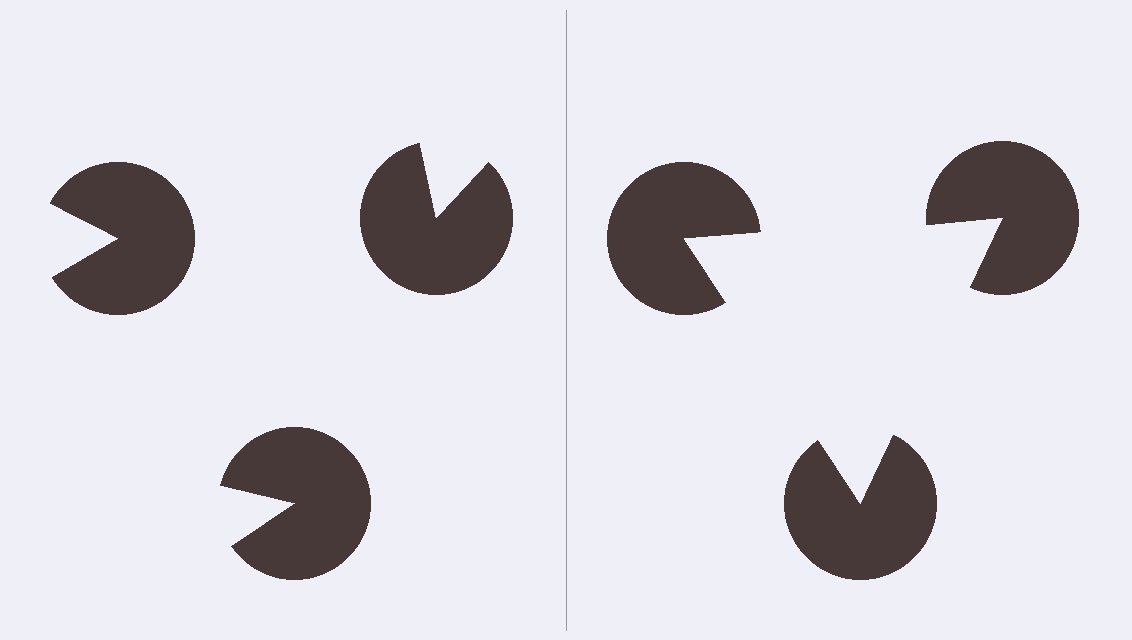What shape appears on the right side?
An illusory triangle.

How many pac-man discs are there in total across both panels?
6 — 3 on each side.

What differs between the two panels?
The pac-man discs are positioned identically on both sides; only the wedge orientations differ. On the right they align to a triangle; on the left they are misaligned.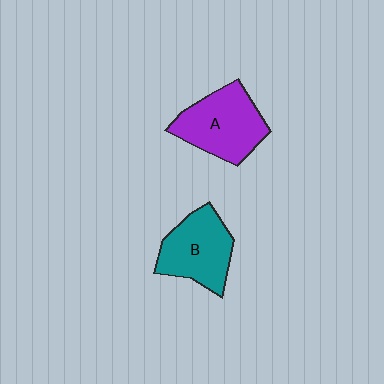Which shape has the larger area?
Shape A (purple).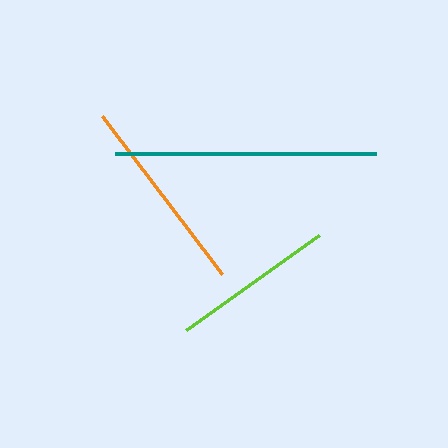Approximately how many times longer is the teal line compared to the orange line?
The teal line is approximately 1.3 times the length of the orange line.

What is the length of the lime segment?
The lime segment is approximately 163 pixels long.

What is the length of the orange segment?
The orange segment is approximately 198 pixels long.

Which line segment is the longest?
The teal line is the longest at approximately 262 pixels.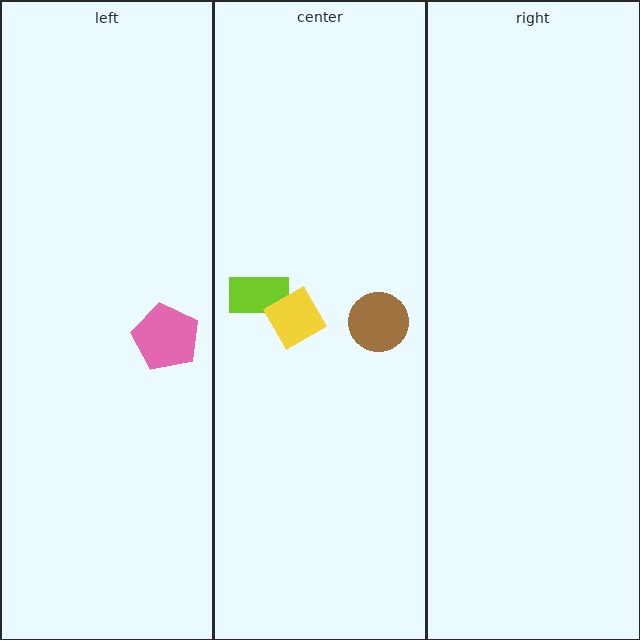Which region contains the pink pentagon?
The left region.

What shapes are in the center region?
The lime rectangle, the brown circle, the yellow diamond.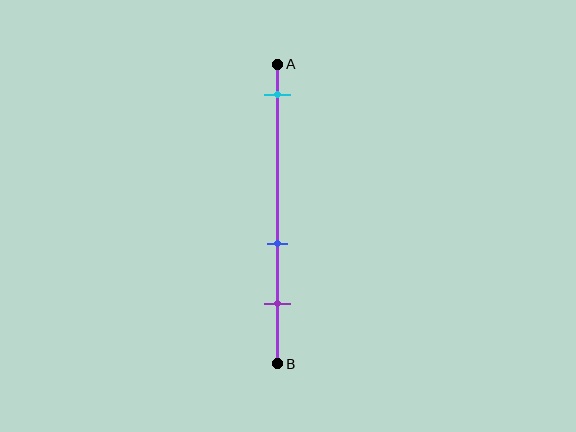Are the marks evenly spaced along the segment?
No, the marks are not evenly spaced.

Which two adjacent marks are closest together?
The blue and purple marks are the closest adjacent pair.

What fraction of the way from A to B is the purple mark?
The purple mark is approximately 80% (0.8) of the way from A to B.